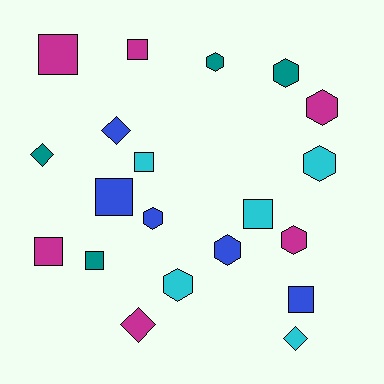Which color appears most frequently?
Magenta, with 6 objects.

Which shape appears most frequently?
Hexagon, with 8 objects.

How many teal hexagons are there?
There are 2 teal hexagons.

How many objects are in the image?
There are 20 objects.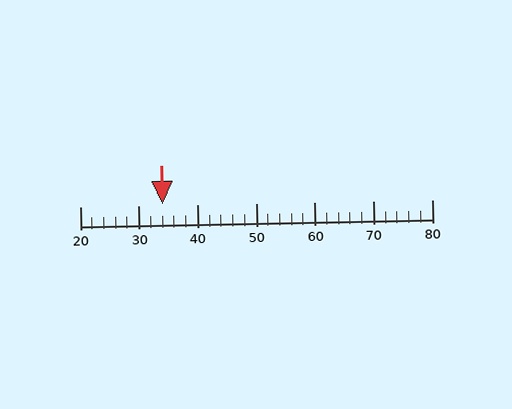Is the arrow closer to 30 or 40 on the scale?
The arrow is closer to 30.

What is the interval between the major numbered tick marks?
The major tick marks are spaced 10 units apart.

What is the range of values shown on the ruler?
The ruler shows values from 20 to 80.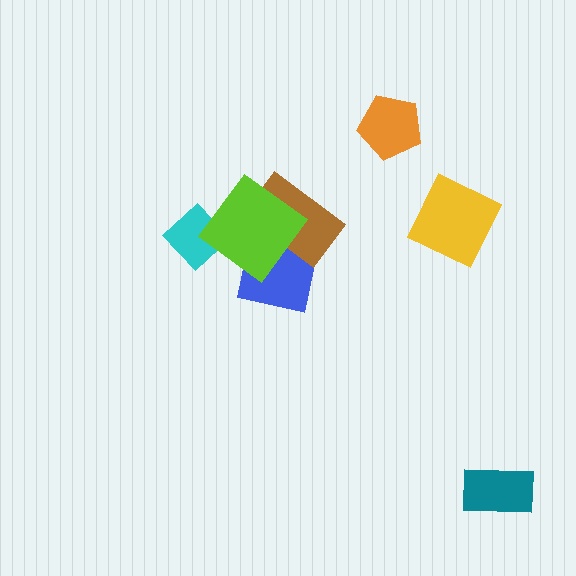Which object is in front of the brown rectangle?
The lime diamond is in front of the brown rectangle.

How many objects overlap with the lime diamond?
3 objects overlap with the lime diamond.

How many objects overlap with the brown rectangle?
2 objects overlap with the brown rectangle.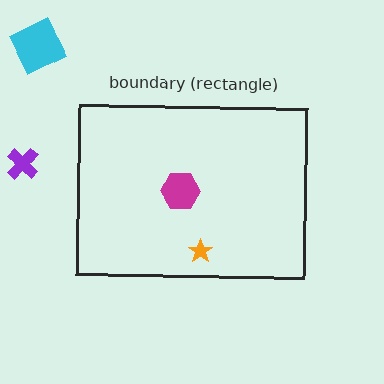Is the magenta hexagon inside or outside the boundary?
Inside.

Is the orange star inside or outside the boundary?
Inside.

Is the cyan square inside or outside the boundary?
Outside.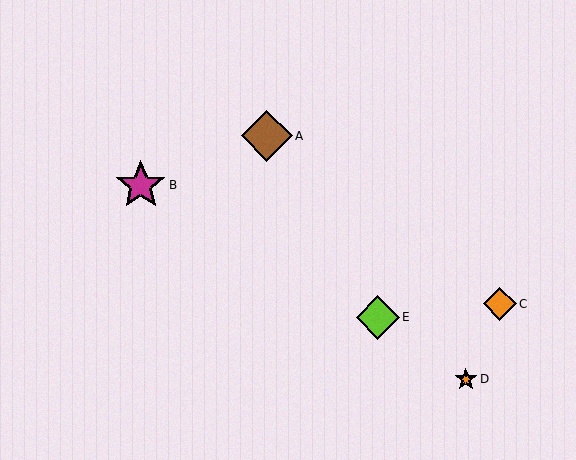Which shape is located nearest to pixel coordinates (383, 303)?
The lime diamond (labeled E) at (378, 317) is nearest to that location.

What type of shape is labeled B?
Shape B is a magenta star.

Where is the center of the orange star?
The center of the orange star is at (466, 379).